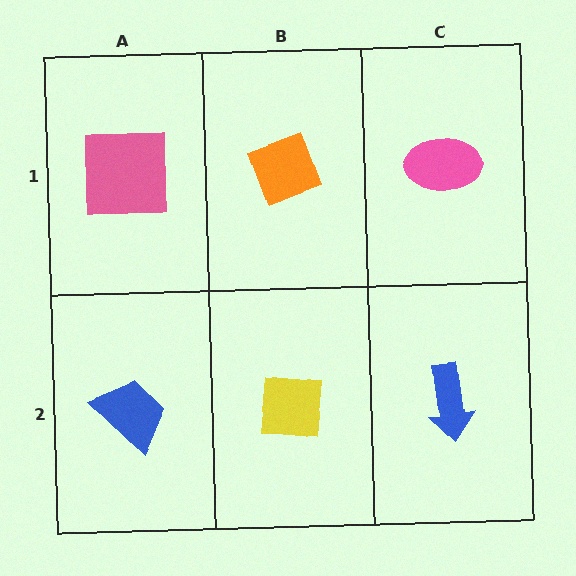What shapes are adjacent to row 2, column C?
A pink ellipse (row 1, column C), a yellow square (row 2, column B).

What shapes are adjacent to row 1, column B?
A yellow square (row 2, column B), a pink square (row 1, column A), a pink ellipse (row 1, column C).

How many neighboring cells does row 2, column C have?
2.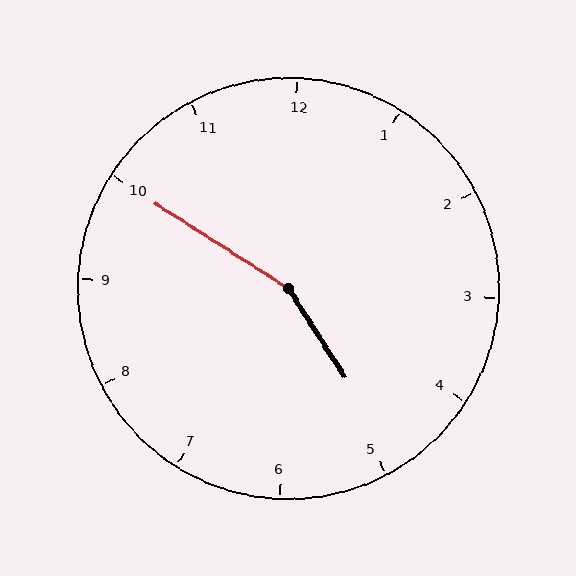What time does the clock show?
4:50.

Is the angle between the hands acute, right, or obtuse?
It is obtuse.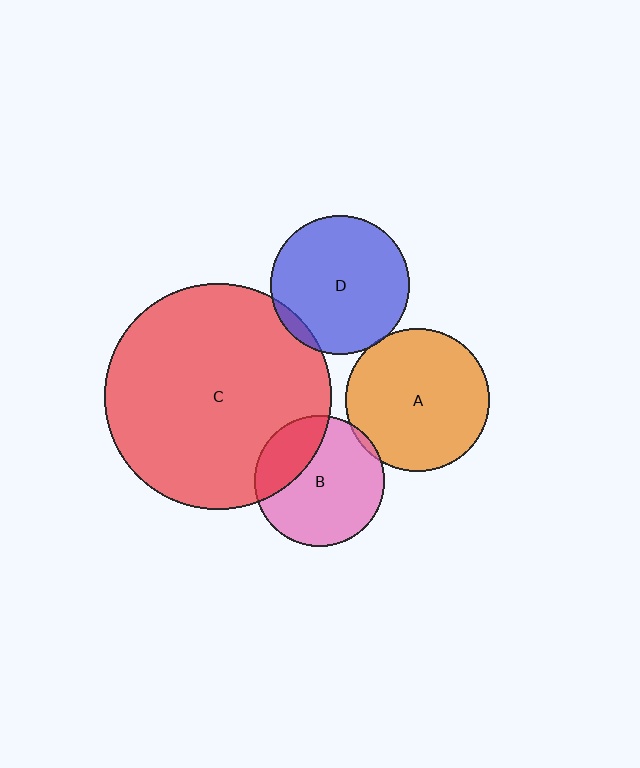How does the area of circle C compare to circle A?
Approximately 2.5 times.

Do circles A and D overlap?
Yes.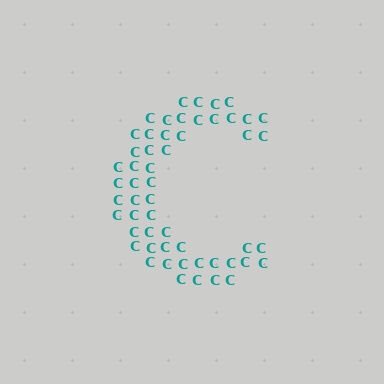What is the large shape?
The large shape is the letter C.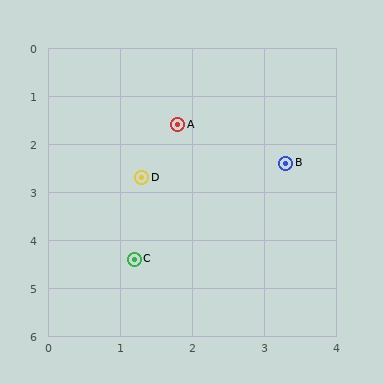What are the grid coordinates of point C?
Point C is at approximately (1.2, 4.4).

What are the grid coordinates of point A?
Point A is at approximately (1.8, 1.6).